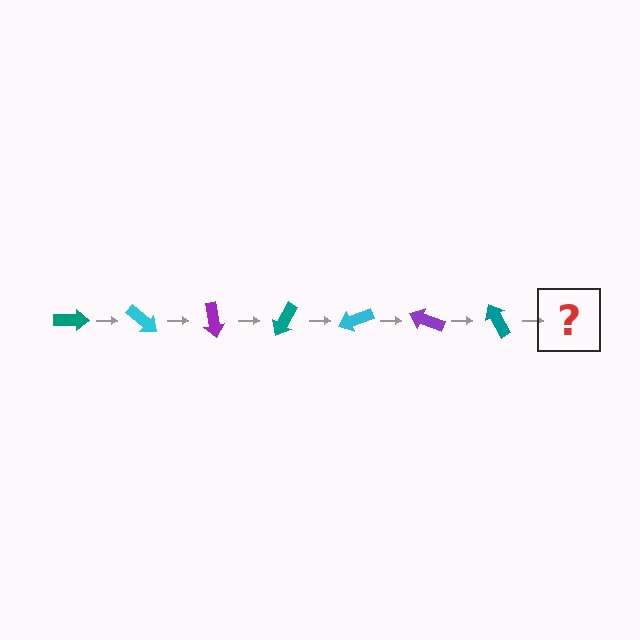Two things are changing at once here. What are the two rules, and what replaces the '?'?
The two rules are that it rotates 40 degrees each step and the color cycles through teal, cyan, and purple. The '?' should be a cyan arrow, rotated 280 degrees from the start.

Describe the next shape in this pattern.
It should be a cyan arrow, rotated 280 degrees from the start.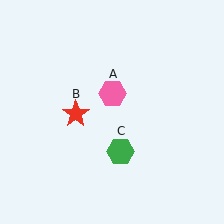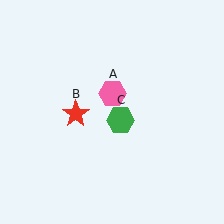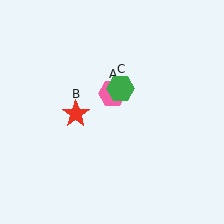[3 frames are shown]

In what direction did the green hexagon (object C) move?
The green hexagon (object C) moved up.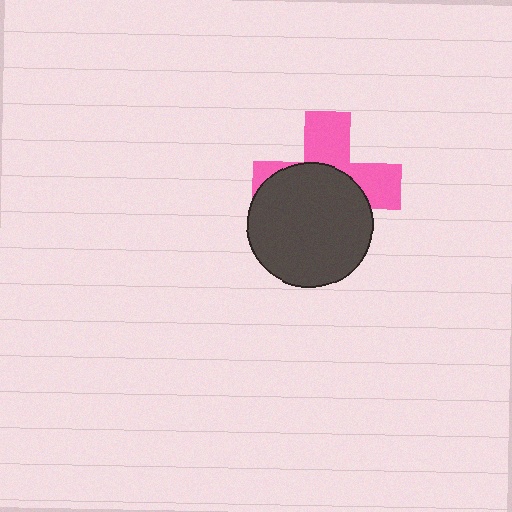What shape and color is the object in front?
The object in front is a dark gray circle.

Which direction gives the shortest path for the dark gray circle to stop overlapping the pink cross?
Moving down gives the shortest separation.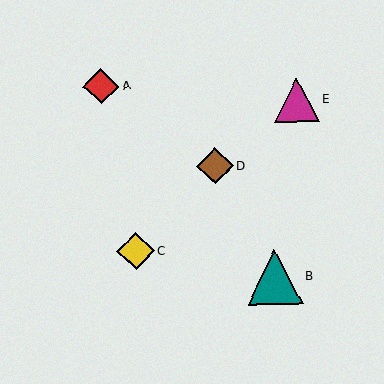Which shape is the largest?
The teal triangle (labeled B) is the largest.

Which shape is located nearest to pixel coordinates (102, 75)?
The red diamond (labeled A) at (101, 86) is nearest to that location.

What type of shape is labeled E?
Shape E is a magenta triangle.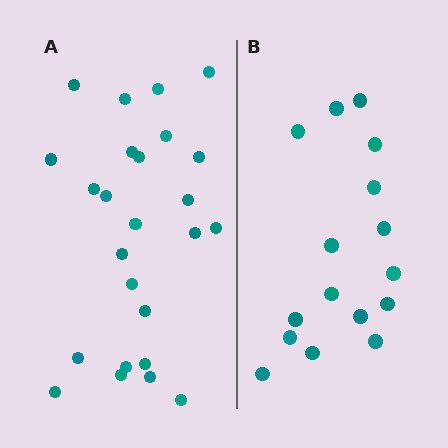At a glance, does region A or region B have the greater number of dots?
Region A (the left region) has more dots.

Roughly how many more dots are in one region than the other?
Region A has roughly 8 or so more dots than region B.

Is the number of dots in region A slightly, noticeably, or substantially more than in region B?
Region A has substantially more. The ratio is roughly 1.6 to 1.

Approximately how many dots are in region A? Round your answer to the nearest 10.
About 20 dots. (The exact count is 25, which rounds to 20.)